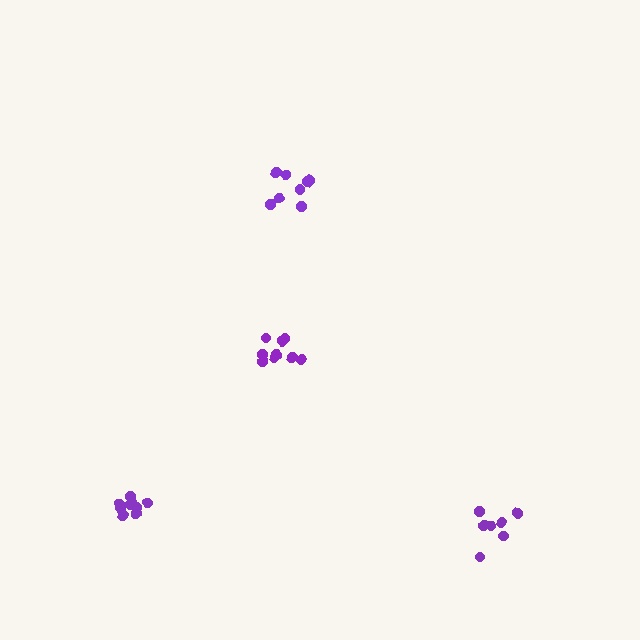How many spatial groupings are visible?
There are 4 spatial groupings.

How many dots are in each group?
Group 1: 7 dots, Group 2: 9 dots, Group 3: 8 dots, Group 4: 9 dots (33 total).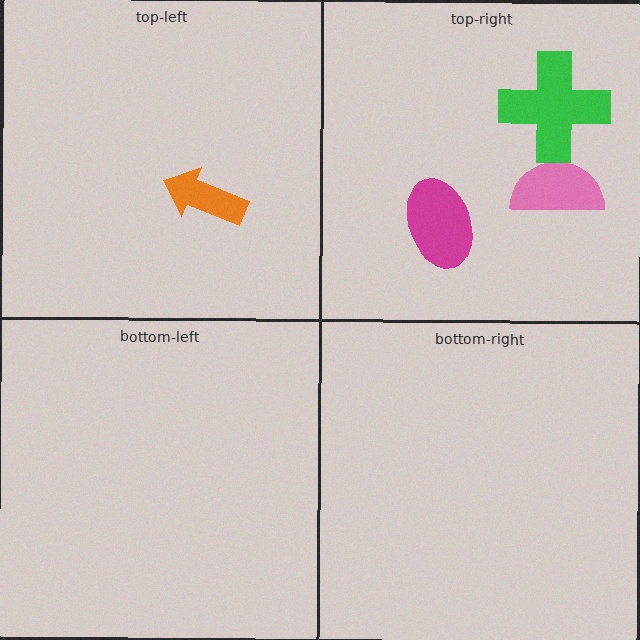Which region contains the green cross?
The top-right region.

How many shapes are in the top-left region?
1.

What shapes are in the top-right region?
The pink semicircle, the magenta ellipse, the green cross.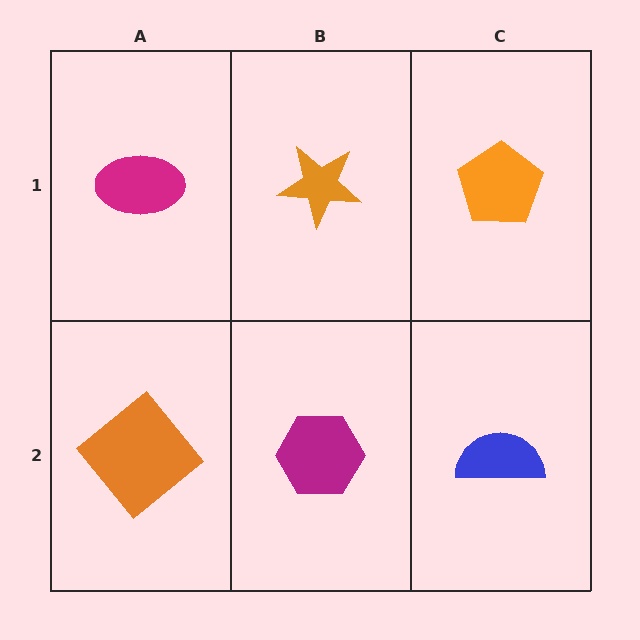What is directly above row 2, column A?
A magenta ellipse.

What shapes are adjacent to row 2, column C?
An orange pentagon (row 1, column C), a magenta hexagon (row 2, column B).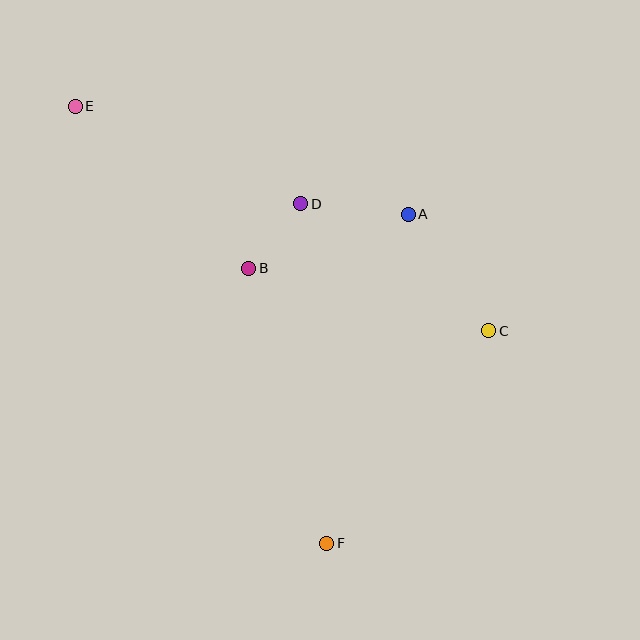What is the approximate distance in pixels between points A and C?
The distance between A and C is approximately 142 pixels.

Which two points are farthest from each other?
Points E and F are farthest from each other.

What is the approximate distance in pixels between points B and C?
The distance between B and C is approximately 248 pixels.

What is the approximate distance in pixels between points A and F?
The distance between A and F is approximately 339 pixels.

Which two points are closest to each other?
Points B and D are closest to each other.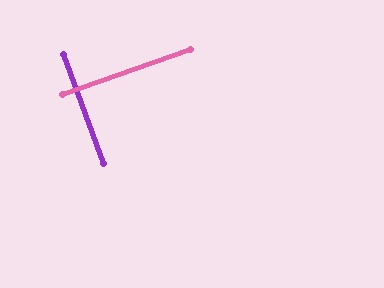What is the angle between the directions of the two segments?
Approximately 89 degrees.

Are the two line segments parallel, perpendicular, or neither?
Perpendicular — they meet at approximately 89°.